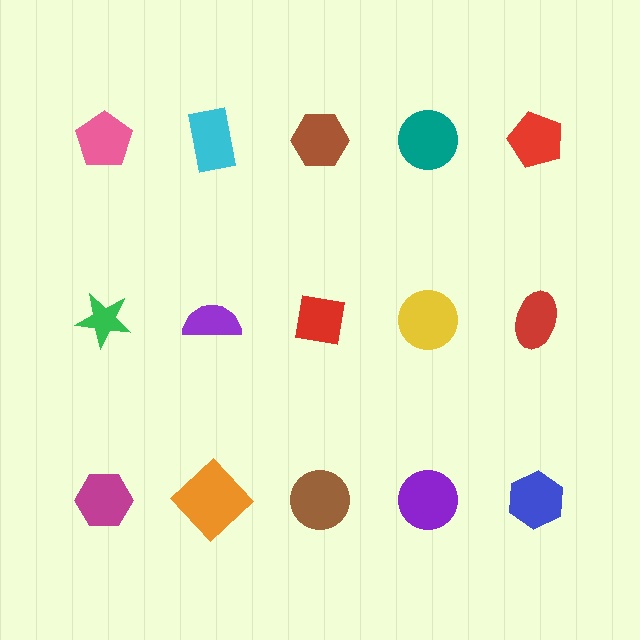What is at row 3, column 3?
A brown circle.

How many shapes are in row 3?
5 shapes.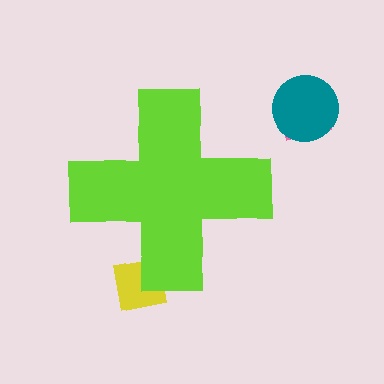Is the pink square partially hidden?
No, the pink square is fully visible.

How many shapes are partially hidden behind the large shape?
1 shape is partially hidden.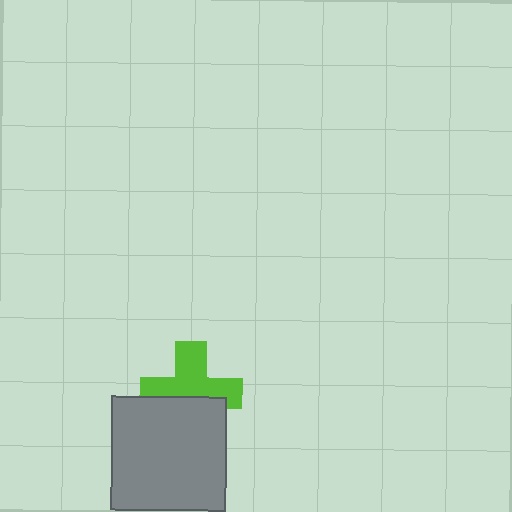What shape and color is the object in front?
The object in front is a gray square.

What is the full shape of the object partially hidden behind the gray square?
The partially hidden object is a lime cross.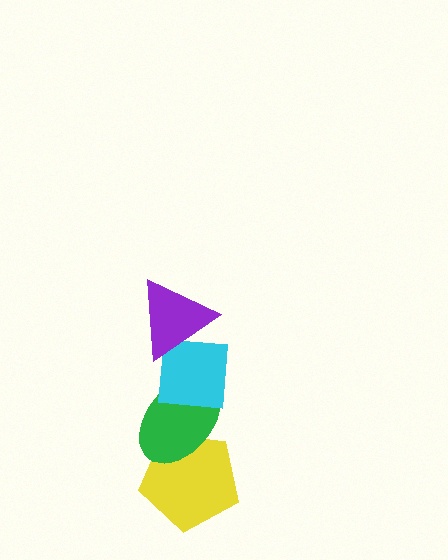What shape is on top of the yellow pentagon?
The green ellipse is on top of the yellow pentagon.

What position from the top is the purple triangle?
The purple triangle is 1st from the top.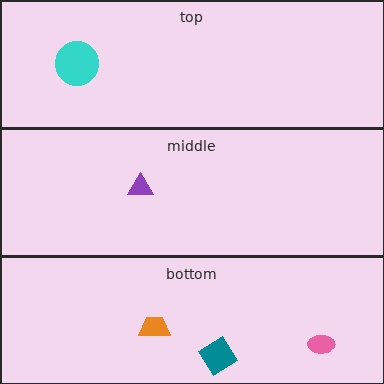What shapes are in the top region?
The cyan circle.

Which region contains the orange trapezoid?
The bottom region.